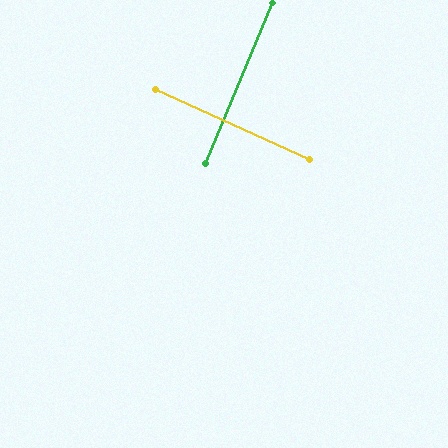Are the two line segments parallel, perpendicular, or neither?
Perpendicular — they meet at approximately 88°.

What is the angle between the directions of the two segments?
Approximately 88 degrees.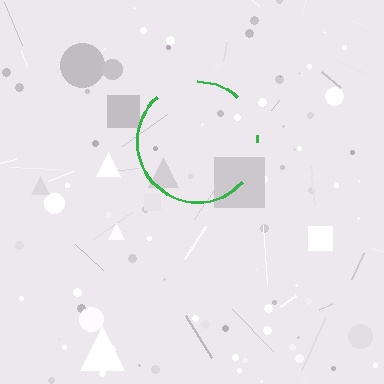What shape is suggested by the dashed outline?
The dashed outline suggests a circle.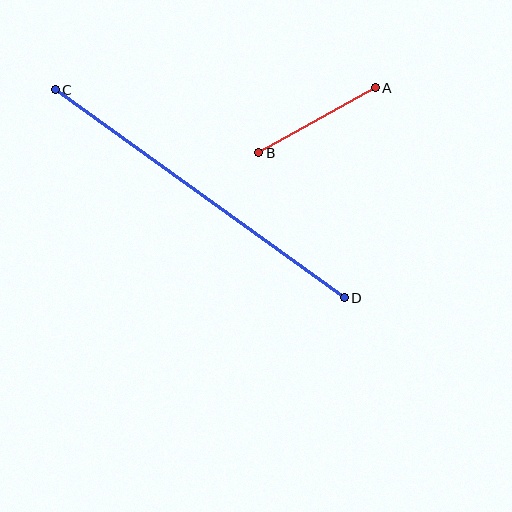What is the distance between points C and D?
The distance is approximately 356 pixels.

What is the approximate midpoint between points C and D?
The midpoint is at approximately (200, 194) pixels.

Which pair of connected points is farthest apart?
Points C and D are farthest apart.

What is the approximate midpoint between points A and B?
The midpoint is at approximately (317, 120) pixels.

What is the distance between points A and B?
The distance is approximately 133 pixels.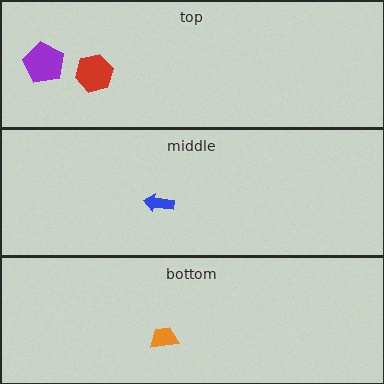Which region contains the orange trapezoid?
The bottom region.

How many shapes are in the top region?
2.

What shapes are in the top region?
The red hexagon, the purple pentagon.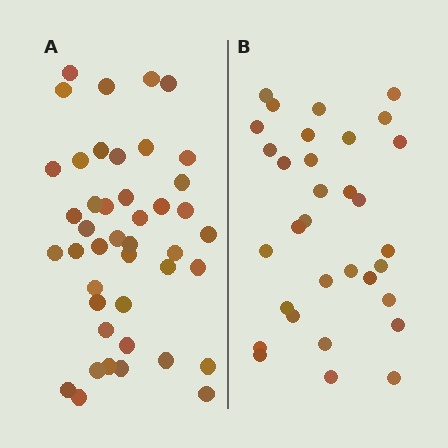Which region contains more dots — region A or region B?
Region A (the left region) has more dots.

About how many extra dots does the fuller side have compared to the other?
Region A has roughly 12 or so more dots than region B.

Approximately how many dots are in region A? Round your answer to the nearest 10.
About 40 dots. (The exact count is 43, which rounds to 40.)